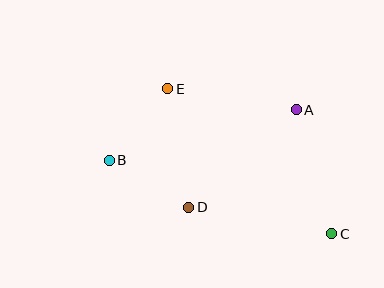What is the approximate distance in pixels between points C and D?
The distance between C and D is approximately 145 pixels.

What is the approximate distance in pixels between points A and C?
The distance between A and C is approximately 129 pixels.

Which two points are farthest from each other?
Points B and C are farthest from each other.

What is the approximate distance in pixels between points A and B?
The distance between A and B is approximately 193 pixels.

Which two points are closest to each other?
Points B and E are closest to each other.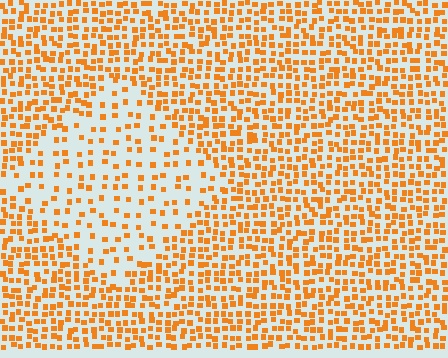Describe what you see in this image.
The image contains small orange elements arranged at two different densities. A diamond-shaped region is visible where the elements are less densely packed than the surrounding area.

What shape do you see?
I see a diamond.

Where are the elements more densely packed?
The elements are more densely packed outside the diamond boundary.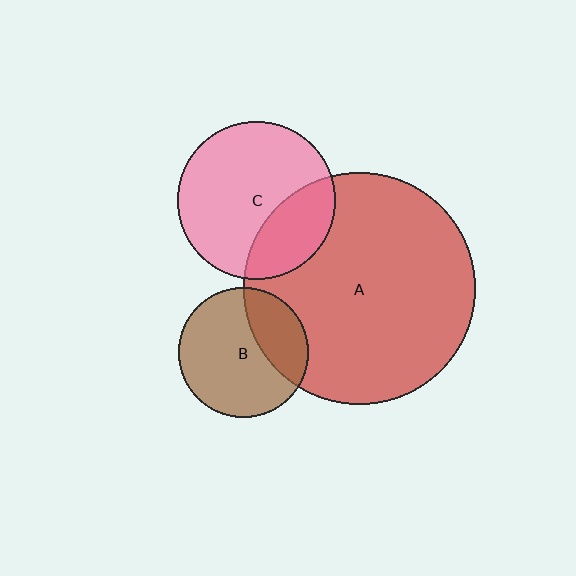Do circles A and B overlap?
Yes.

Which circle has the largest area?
Circle A (red).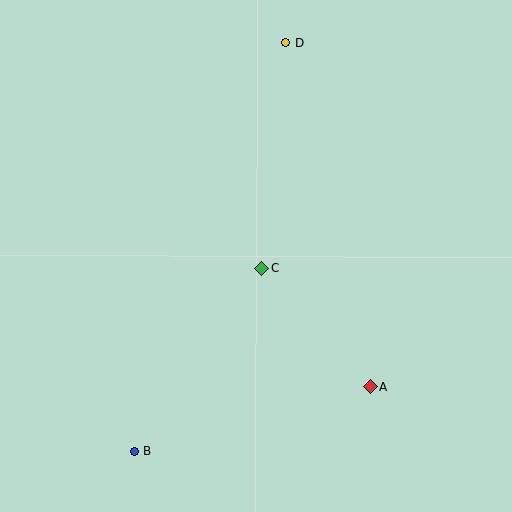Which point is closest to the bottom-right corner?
Point A is closest to the bottom-right corner.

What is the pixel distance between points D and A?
The distance between D and A is 354 pixels.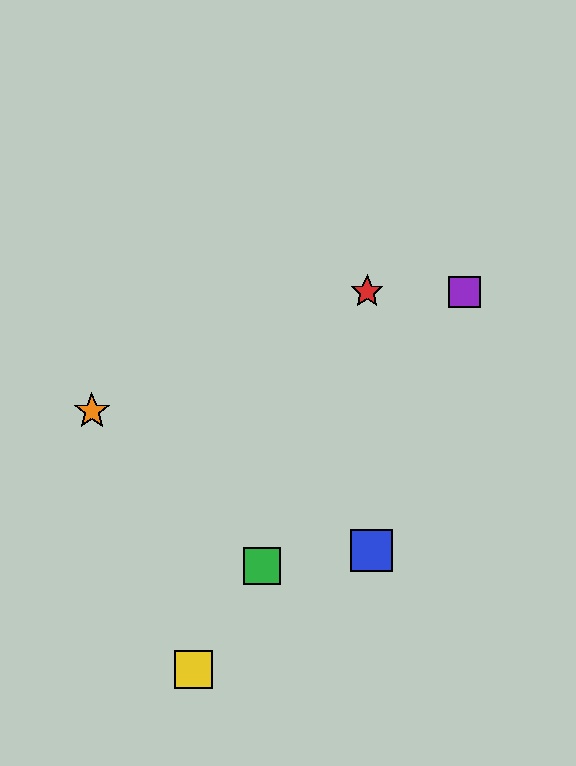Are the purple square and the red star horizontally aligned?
Yes, both are at y≈292.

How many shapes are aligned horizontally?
2 shapes (the red star, the purple square) are aligned horizontally.